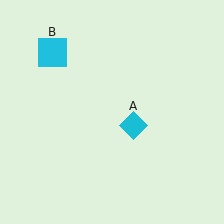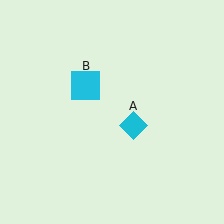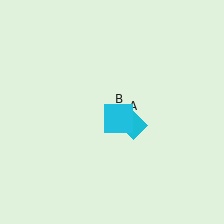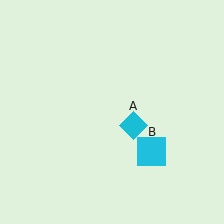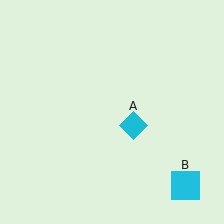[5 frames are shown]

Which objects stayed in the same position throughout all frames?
Cyan diamond (object A) remained stationary.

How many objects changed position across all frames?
1 object changed position: cyan square (object B).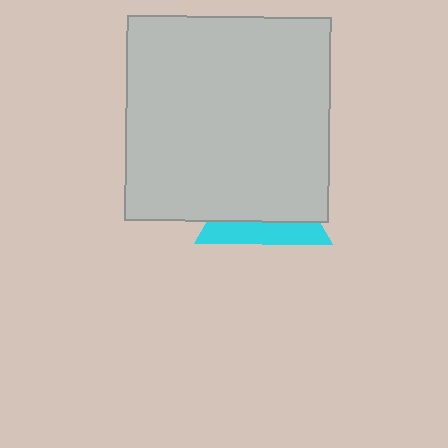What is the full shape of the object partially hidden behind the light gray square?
The partially hidden object is a cyan triangle.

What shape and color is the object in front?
The object in front is a light gray square.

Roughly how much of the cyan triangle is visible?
A small part of it is visible (roughly 33%).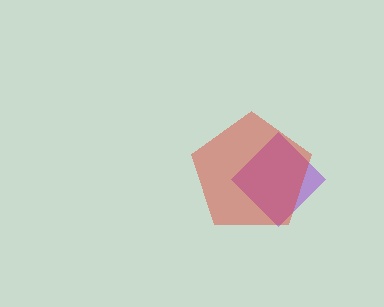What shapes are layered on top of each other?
The layered shapes are: a purple diamond, a red pentagon.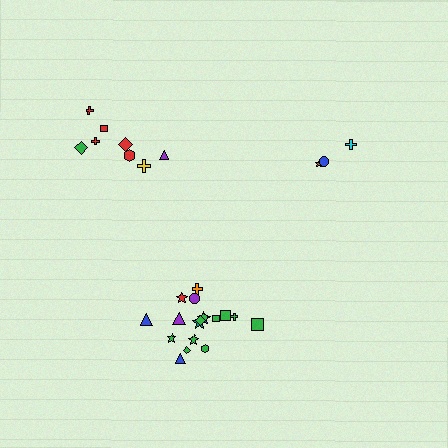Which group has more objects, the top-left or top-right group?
The top-left group.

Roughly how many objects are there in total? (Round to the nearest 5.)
Roughly 30 objects in total.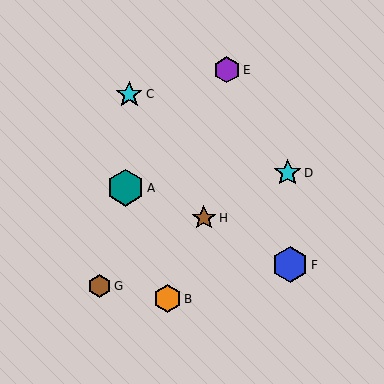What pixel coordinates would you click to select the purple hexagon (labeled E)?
Click at (227, 70) to select the purple hexagon E.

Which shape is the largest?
The teal hexagon (labeled A) is the largest.